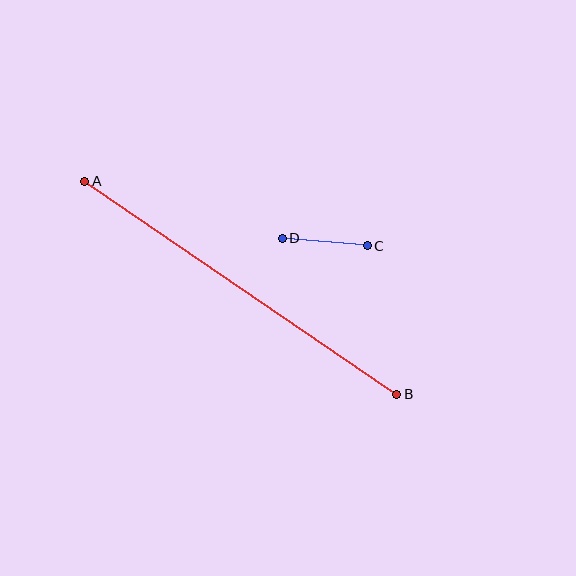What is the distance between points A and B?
The distance is approximately 378 pixels.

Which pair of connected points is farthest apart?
Points A and B are farthest apart.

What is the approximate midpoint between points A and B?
The midpoint is at approximately (241, 288) pixels.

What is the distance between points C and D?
The distance is approximately 85 pixels.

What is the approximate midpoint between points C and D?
The midpoint is at approximately (325, 242) pixels.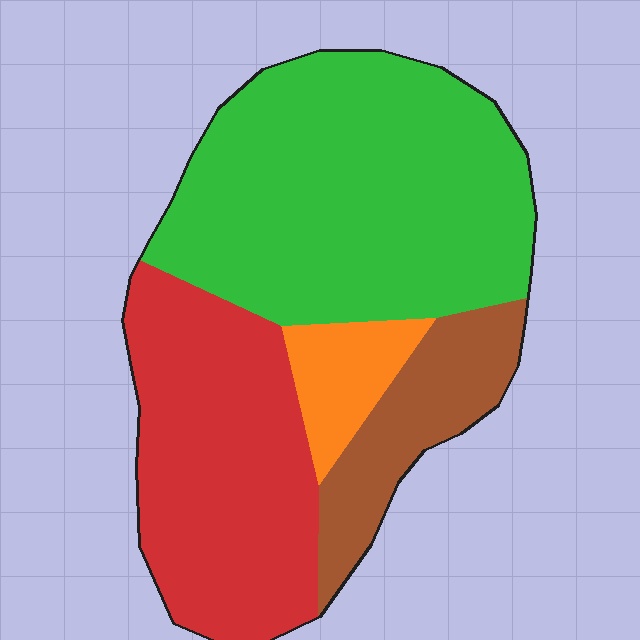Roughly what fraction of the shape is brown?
Brown takes up less than a quarter of the shape.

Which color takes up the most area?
Green, at roughly 45%.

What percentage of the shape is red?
Red takes up between a sixth and a third of the shape.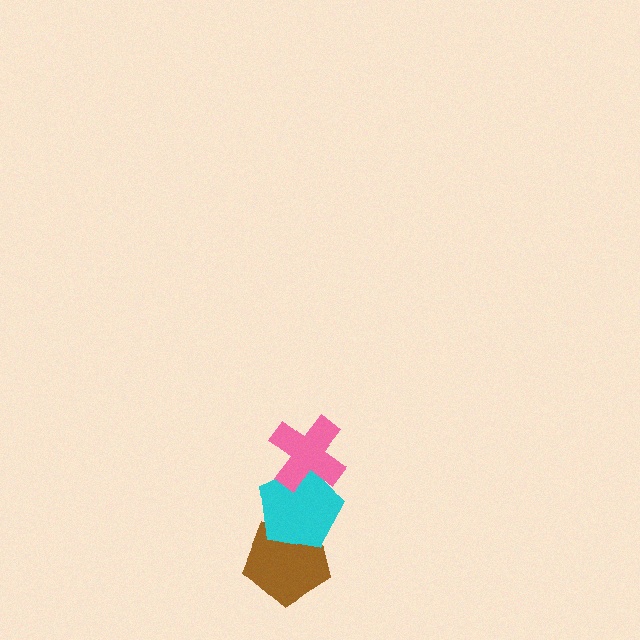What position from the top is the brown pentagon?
The brown pentagon is 3rd from the top.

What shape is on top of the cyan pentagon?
The pink cross is on top of the cyan pentagon.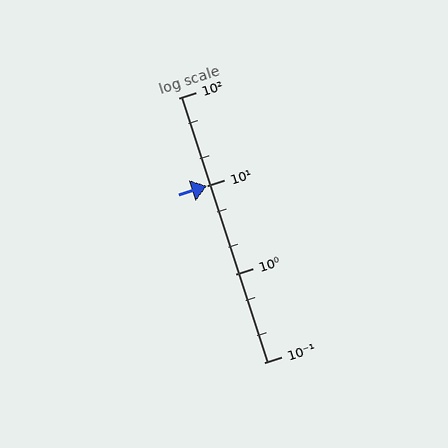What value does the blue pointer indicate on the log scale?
The pointer indicates approximately 10.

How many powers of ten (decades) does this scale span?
The scale spans 3 decades, from 0.1 to 100.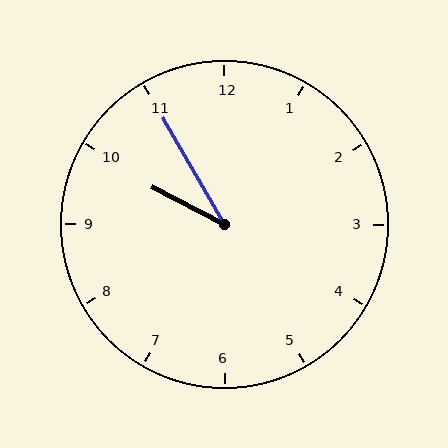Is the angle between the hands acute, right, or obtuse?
It is acute.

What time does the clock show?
9:55.